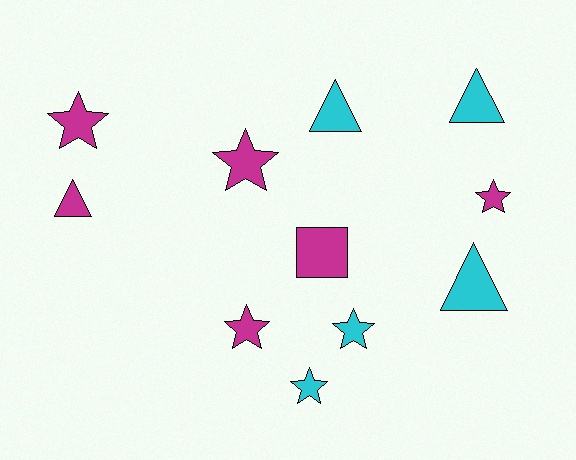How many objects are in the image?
There are 11 objects.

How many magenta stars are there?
There are 4 magenta stars.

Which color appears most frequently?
Magenta, with 6 objects.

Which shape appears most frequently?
Star, with 6 objects.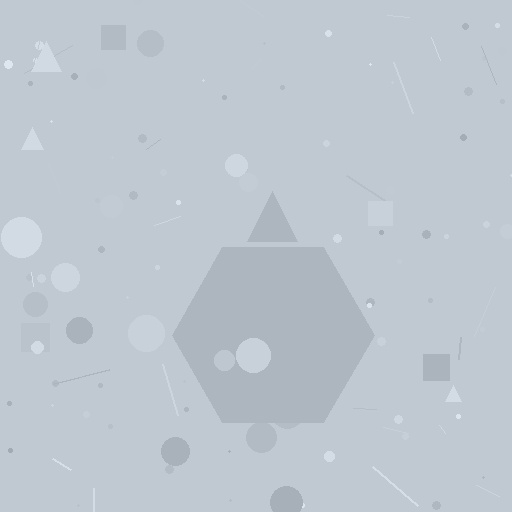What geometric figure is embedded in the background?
A hexagon is embedded in the background.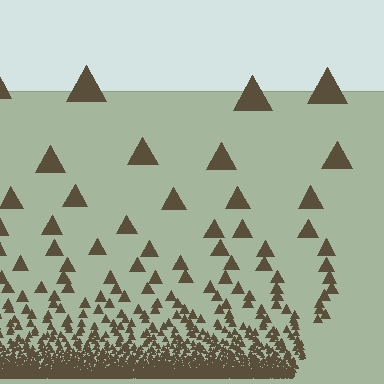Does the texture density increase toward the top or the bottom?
Density increases toward the bottom.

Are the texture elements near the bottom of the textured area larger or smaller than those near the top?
Smaller. The gradient is inverted — elements near the bottom are smaller and denser.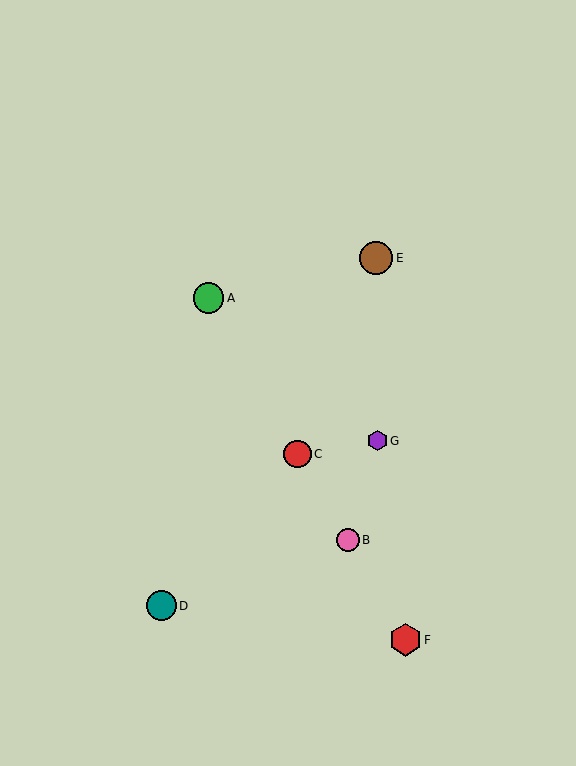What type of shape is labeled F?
Shape F is a red hexagon.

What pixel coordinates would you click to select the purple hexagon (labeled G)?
Click at (377, 441) to select the purple hexagon G.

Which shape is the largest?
The brown circle (labeled E) is the largest.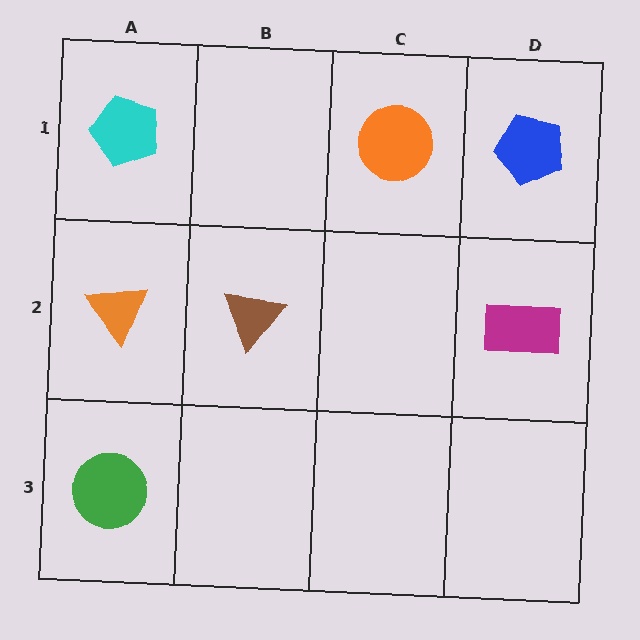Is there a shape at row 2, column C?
No, that cell is empty.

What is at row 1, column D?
A blue pentagon.